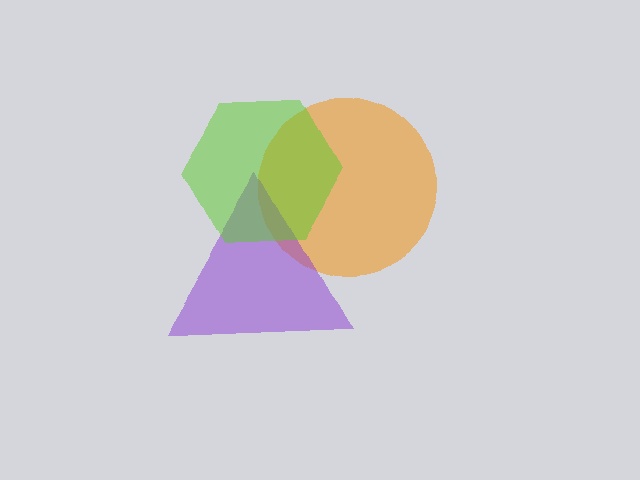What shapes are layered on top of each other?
The layered shapes are: an orange circle, a purple triangle, a lime hexagon.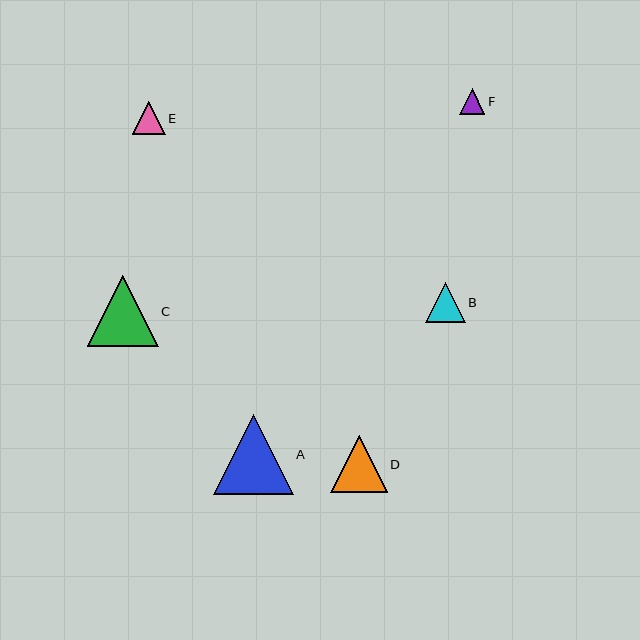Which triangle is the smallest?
Triangle F is the smallest with a size of approximately 26 pixels.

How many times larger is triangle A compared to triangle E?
Triangle A is approximately 2.4 times the size of triangle E.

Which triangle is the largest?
Triangle A is the largest with a size of approximately 80 pixels.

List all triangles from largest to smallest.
From largest to smallest: A, C, D, B, E, F.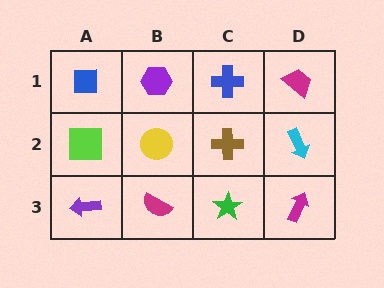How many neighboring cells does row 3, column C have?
3.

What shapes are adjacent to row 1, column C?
A brown cross (row 2, column C), a purple hexagon (row 1, column B), a magenta trapezoid (row 1, column D).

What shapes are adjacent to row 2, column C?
A blue cross (row 1, column C), a green star (row 3, column C), a yellow circle (row 2, column B), a cyan arrow (row 2, column D).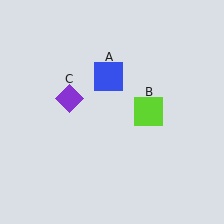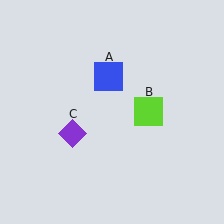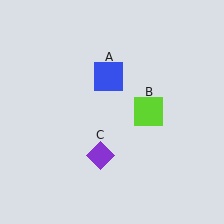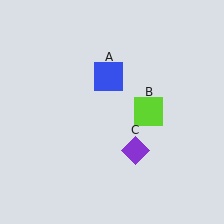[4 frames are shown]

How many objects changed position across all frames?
1 object changed position: purple diamond (object C).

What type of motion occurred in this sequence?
The purple diamond (object C) rotated counterclockwise around the center of the scene.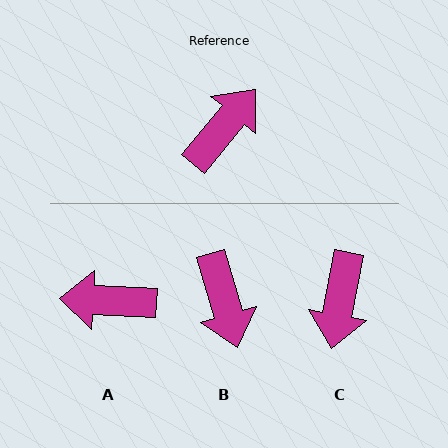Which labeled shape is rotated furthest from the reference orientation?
C, about 151 degrees away.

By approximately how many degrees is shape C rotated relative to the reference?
Approximately 151 degrees clockwise.